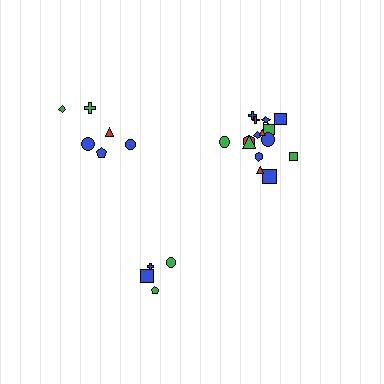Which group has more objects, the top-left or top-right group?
The top-right group.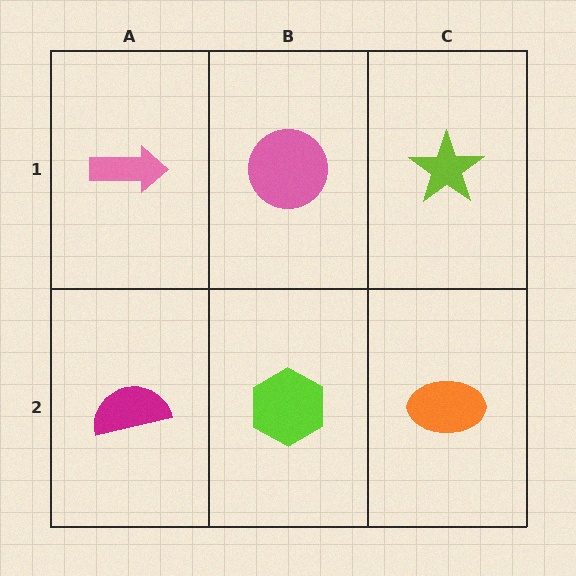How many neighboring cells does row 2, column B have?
3.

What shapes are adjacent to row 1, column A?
A magenta semicircle (row 2, column A), a pink circle (row 1, column B).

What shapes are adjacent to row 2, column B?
A pink circle (row 1, column B), a magenta semicircle (row 2, column A), an orange ellipse (row 2, column C).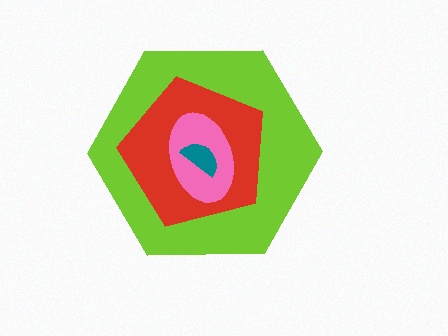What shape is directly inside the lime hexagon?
The red pentagon.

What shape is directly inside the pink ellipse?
The teal semicircle.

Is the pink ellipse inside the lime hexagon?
Yes.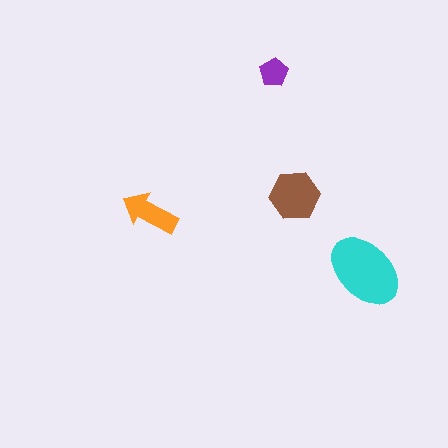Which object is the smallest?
The purple pentagon.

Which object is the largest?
The cyan ellipse.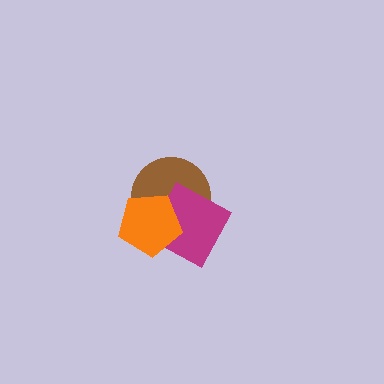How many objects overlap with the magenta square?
2 objects overlap with the magenta square.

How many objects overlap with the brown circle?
2 objects overlap with the brown circle.